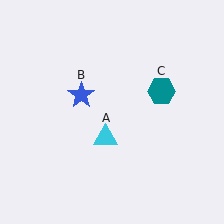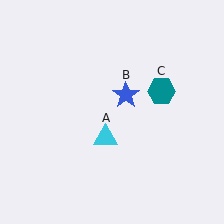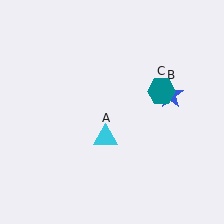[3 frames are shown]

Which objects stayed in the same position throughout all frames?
Cyan triangle (object A) and teal hexagon (object C) remained stationary.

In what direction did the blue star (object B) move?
The blue star (object B) moved right.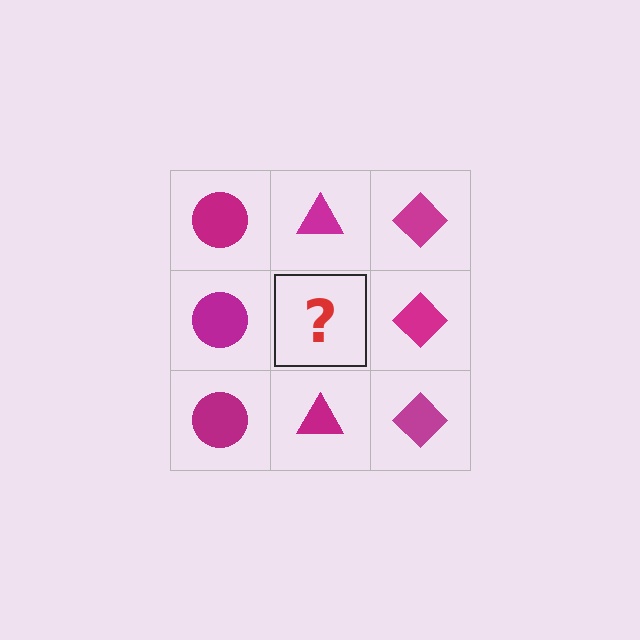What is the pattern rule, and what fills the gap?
The rule is that each column has a consistent shape. The gap should be filled with a magenta triangle.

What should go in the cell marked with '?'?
The missing cell should contain a magenta triangle.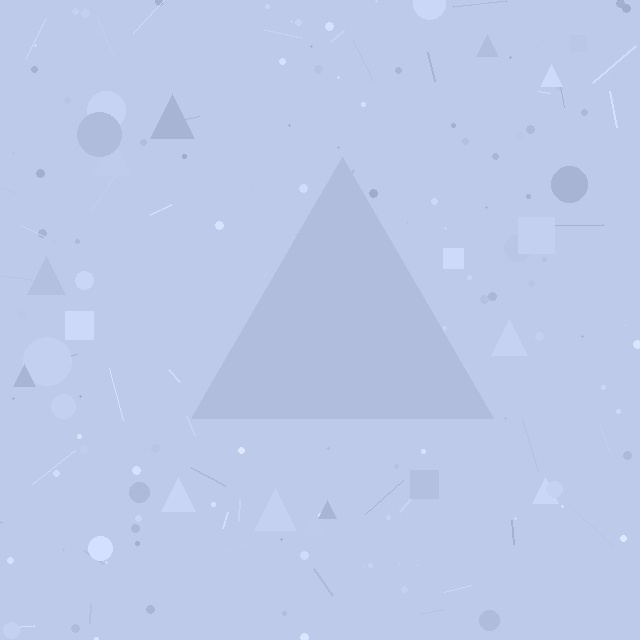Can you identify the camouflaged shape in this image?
The camouflaged shape is a triangle.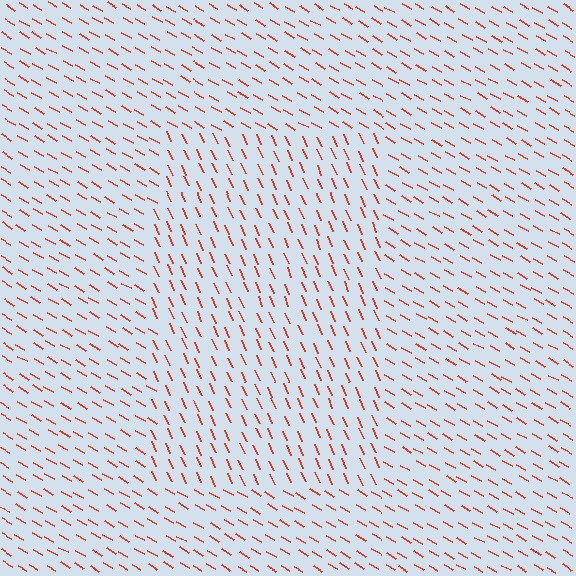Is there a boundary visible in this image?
Yes, there is a texture boundary formed by a change in line orientation.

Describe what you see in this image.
The image is filled with small red line segments. A rectangle region in the image has lines oriented differently from the surrounding lines, creating a visible texture boundary.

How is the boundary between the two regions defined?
The boundary is defined purely by a change in line orientation (approximately 36 degrees difference). All lines are the same color and thickness.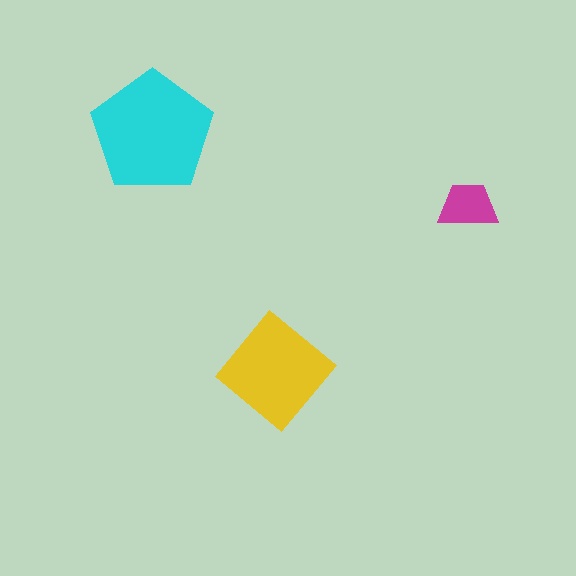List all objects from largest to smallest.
The cyan pentagon, the yellow diamond, the magenta trapezoid.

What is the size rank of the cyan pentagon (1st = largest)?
1st.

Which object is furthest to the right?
The magenta trapezoid is rightmost.